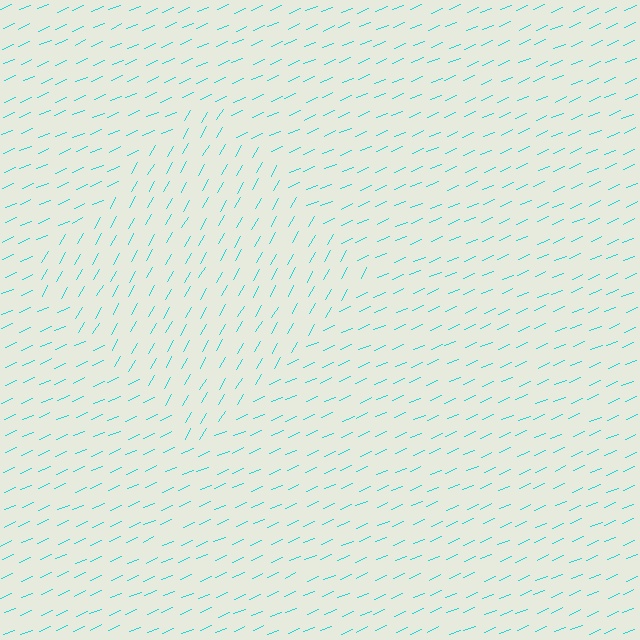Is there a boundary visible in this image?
Yes, there is a texture boundary formed by a change in line orientation.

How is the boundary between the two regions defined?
The boundary is defined purely by a change in line orientation (approximately 37 degrees difference). All lines are the same color and thickness.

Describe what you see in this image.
The image is filled with small cyan line segments. A diamond region in the image has lines oriented differently from the surrounding lines, creating a visible texture boundary.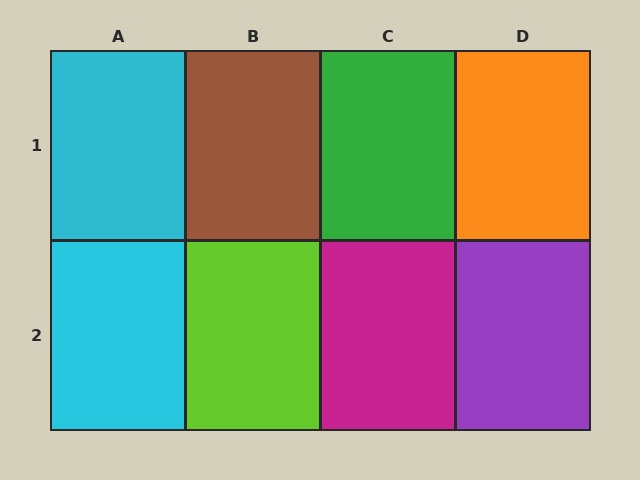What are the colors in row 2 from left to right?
Cyan, lime, magenta, purple.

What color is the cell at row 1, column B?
Brown.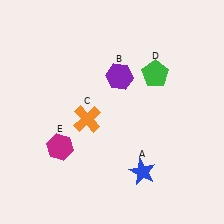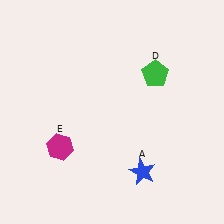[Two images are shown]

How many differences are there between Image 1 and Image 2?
There are 2 differences between the two images.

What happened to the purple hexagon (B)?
The purple hexagon (B) was removed in Image 2. It was in the top-right area of Image 1.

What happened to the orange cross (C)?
The orange cross (C) was removed in Image 2. It was in the bottom-left area of Image 1.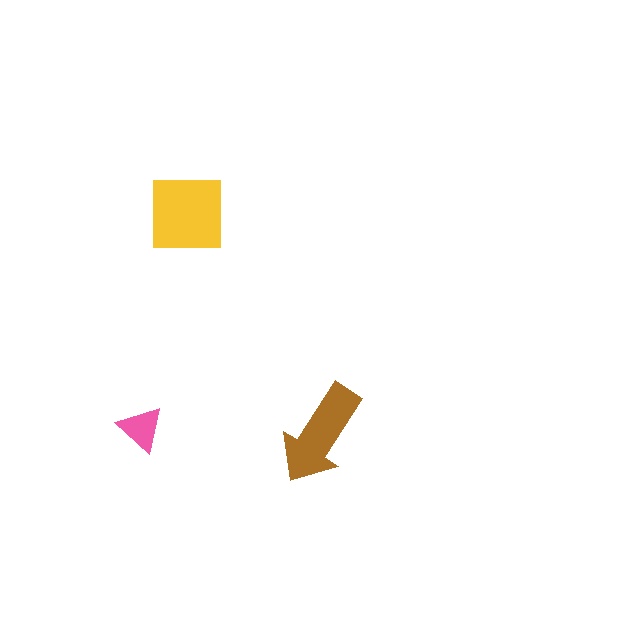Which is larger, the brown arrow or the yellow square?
The yellow square.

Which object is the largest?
The yellow square.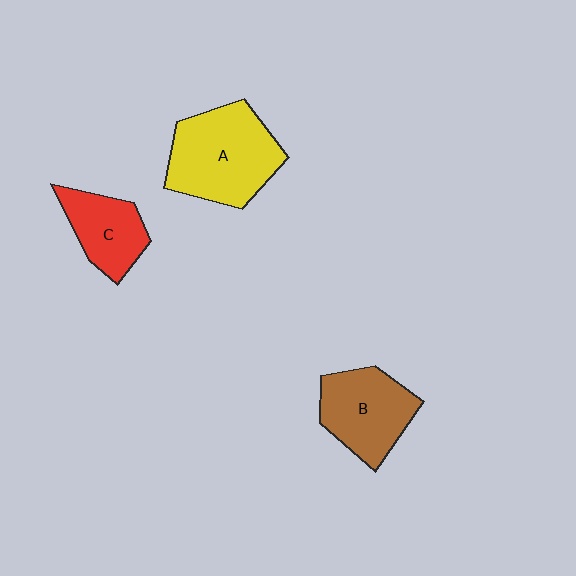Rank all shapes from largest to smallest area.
From largest to smallest: A (yellow), B (brown), C (red).